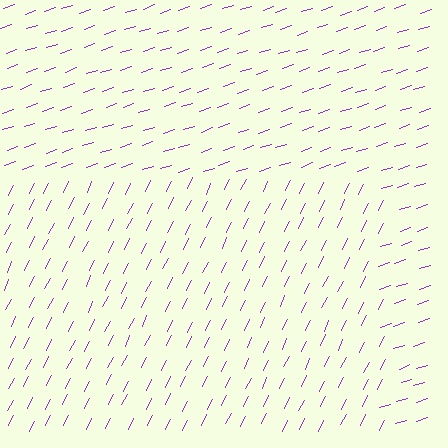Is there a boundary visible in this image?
Yes, there is a texture boundary formed by a change in line orientation.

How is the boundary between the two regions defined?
The boundary is defined purely by a change in line orientation (approximately 45 degrees difference). All lines are the same color and thickness.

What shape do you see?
I see a rectangle.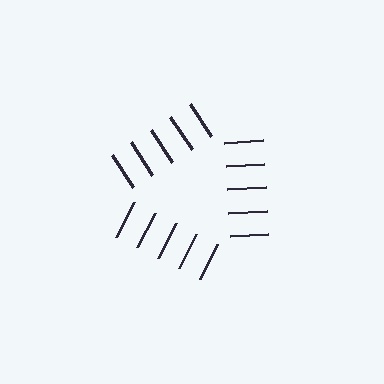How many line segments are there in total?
15 — 5 along each of the 3 edges.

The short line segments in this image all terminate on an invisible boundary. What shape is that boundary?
An illusory triangle — the line segments terminate on its edges but no continuous stroke is drawn.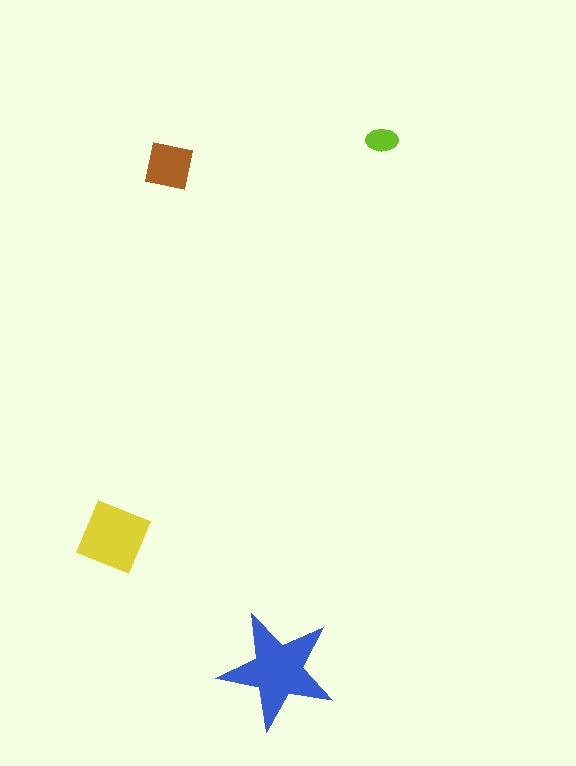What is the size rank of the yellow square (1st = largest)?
2nd.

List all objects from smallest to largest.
The lime ellipse, the brown square, the yellow square, the blue star.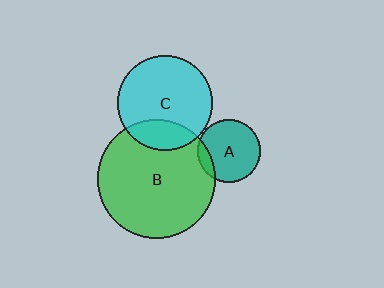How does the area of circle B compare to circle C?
Approximately 1.6 times.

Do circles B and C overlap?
Yes.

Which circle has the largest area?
Circle B (green).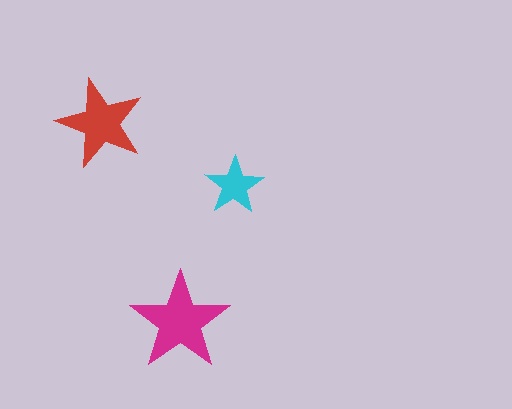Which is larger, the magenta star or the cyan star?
The magenta one.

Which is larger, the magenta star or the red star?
The magenta one.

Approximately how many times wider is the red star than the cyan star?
About 1.5 times wider.